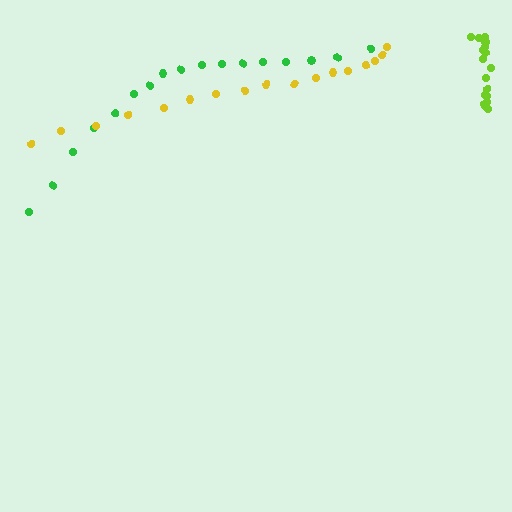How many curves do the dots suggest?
There are 3 distinct paths.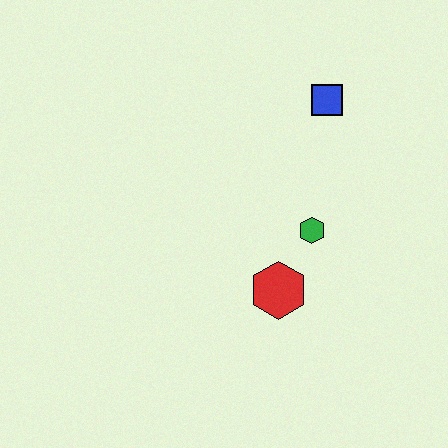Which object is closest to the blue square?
The green hexagon is closest to the blue square.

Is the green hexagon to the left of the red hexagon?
No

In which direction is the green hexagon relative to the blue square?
The green hexagon is below the blue square.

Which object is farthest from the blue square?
The red hexagon is farthest from the blue square.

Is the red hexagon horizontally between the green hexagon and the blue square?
No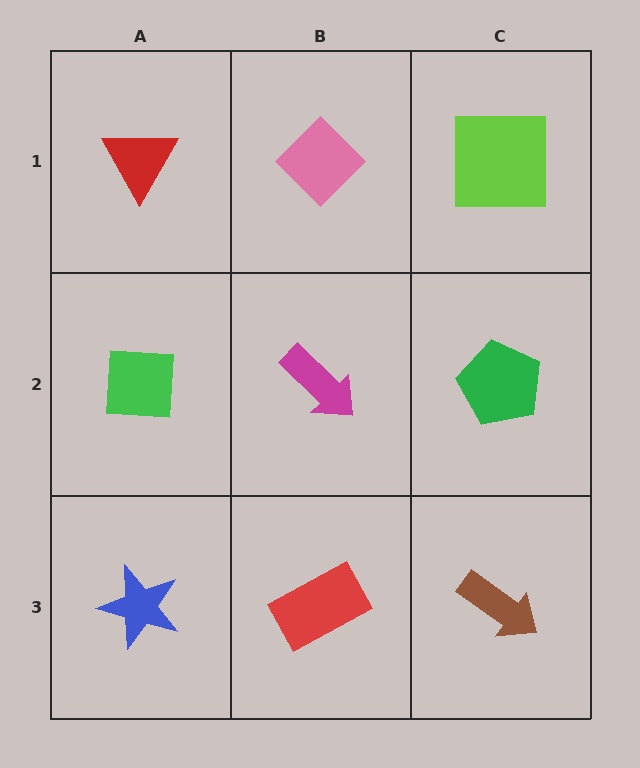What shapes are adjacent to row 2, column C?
A lime square (row 1, column C), a brown arrow (row 3, column C), a magenta arrow (row 2, column B).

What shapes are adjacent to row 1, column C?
A green pentagon (row 2, column C), a pink diamond (row 1, column B).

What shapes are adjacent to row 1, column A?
A green square (row 2, column A), a pink diamond (row 1, column B).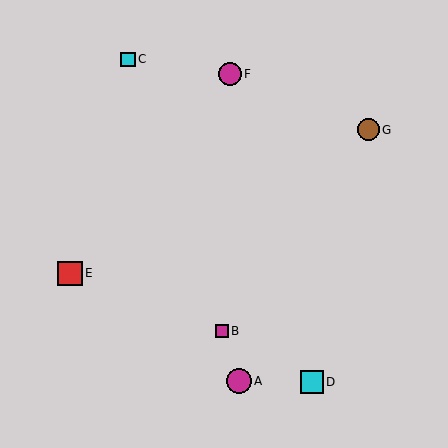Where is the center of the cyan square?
The center of the cyan square is at (312, 382).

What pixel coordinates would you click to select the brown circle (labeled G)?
Click at (368, 130) to select the brown circle G.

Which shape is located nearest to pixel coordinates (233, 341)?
The magenta square (labeled B) at (222, 331) is nearest to that location.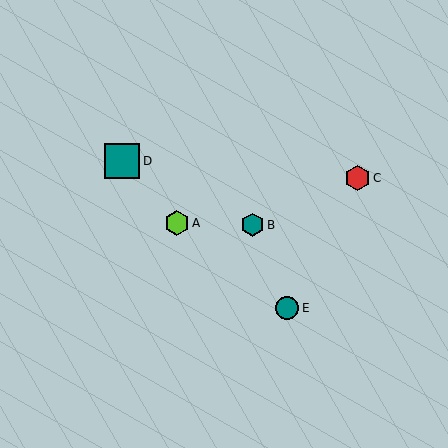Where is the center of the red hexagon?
The center of the red hexagon is at (358, 178).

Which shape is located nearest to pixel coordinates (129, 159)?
The teal square (labeled D) at (122, 161) is nearest to that location.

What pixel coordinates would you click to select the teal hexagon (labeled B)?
Click at (253, 225) to select the teal hexagon B.